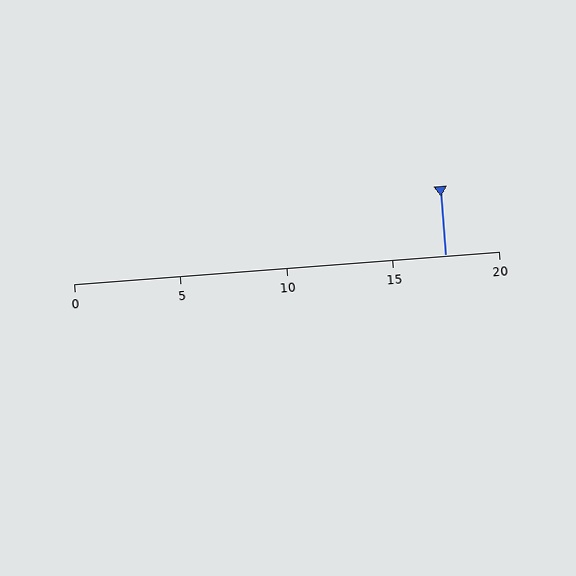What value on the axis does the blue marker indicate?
The marker indicates approximately 17.5.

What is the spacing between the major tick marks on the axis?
The major ticks are spaced 5 apart.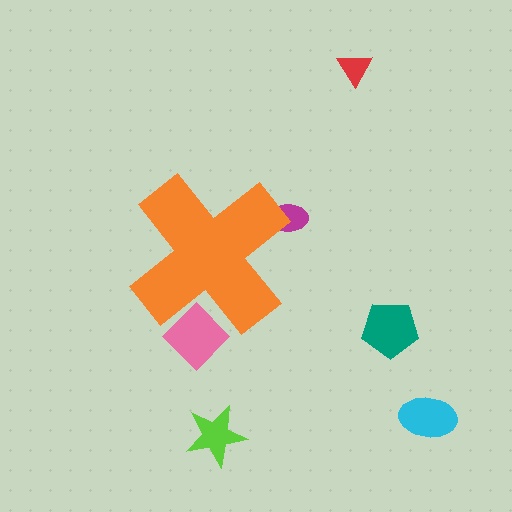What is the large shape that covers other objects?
An orange cross.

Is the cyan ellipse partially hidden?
No, the cyan ellipse is fully visible.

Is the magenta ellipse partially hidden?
Yes, the magenta ellipse is partially hidden behind the orange cross.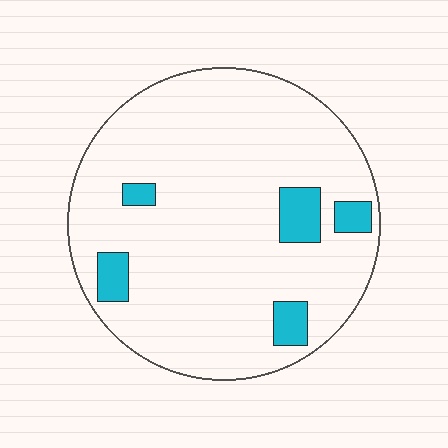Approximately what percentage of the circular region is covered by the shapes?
Approximately 10%.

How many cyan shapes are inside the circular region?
5.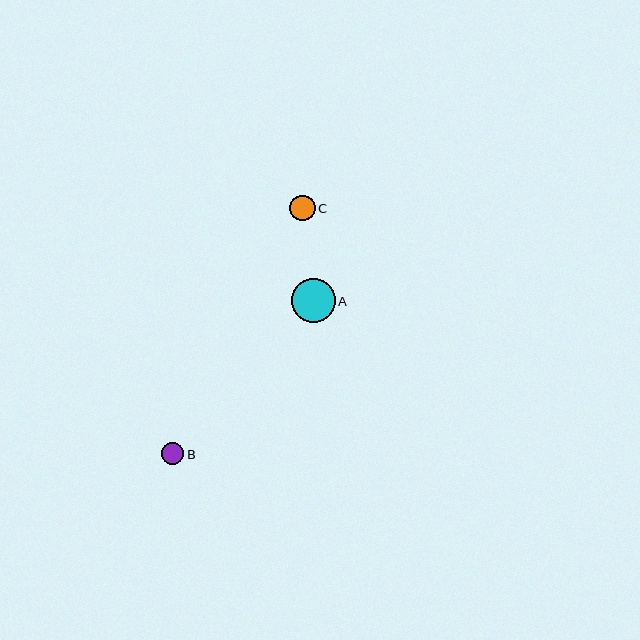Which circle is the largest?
Circle A is the largest with a size of approximately 44 pixels.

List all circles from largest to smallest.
From largest to smallest: A, C, B.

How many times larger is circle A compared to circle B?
Circle A is approximately 2.0 times the size of circle B.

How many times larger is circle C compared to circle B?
Circle C is approximately 1.2 times the size of circle B.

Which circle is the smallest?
Circle B is the smallest with a size of approximately 22 pixels.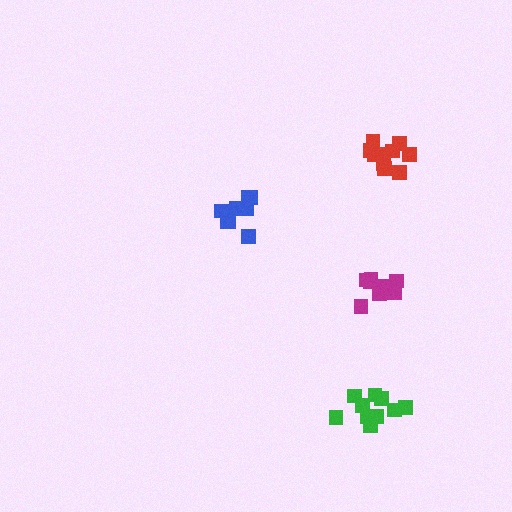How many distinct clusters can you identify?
There are 4 distinct clusters.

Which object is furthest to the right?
The red cluster is rightmost.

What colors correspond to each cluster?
The clusters are colored: green, magenta, red, blue.